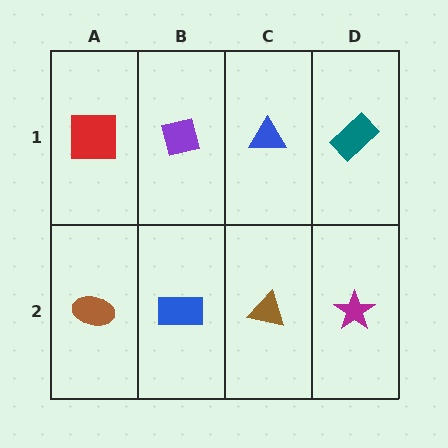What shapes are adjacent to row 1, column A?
A brown ellipse (row 2, column A), a purple square (row 1, column B).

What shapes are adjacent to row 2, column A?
A red square (row 1, column A), a blue rectangle (row 2, column B).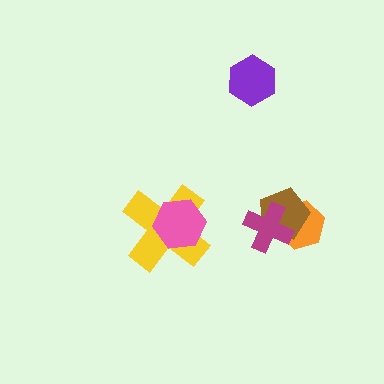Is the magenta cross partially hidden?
No, no other shape covers it.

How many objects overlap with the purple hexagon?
0 objects overlap with the purple hexagon.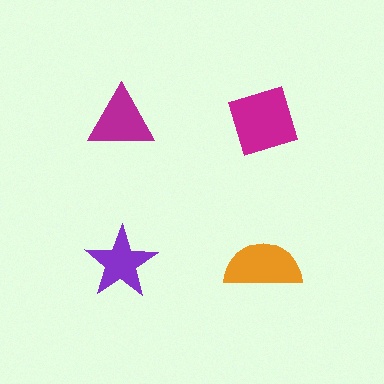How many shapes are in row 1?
2 shapes.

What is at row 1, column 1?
A magenta triangle.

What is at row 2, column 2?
An orange semicircle.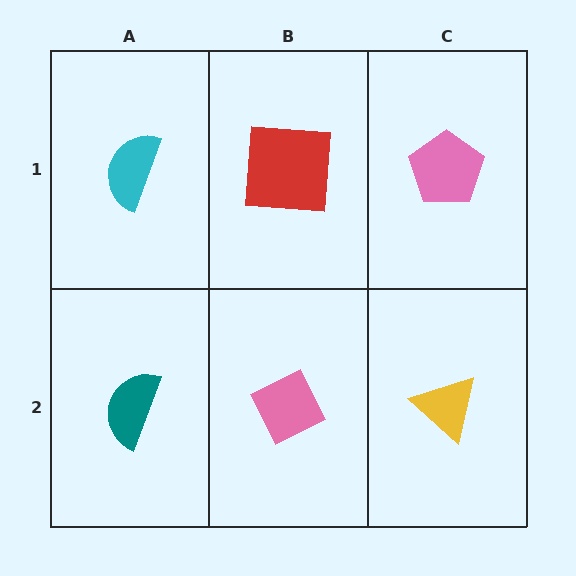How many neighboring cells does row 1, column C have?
2.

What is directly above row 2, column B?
A red square.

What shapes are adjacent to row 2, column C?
A pink pentagon (row 1, column C), a pink diamond (row 2, column B).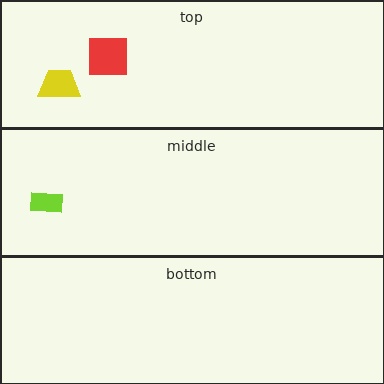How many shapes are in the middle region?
1.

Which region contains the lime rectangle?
The middle region.